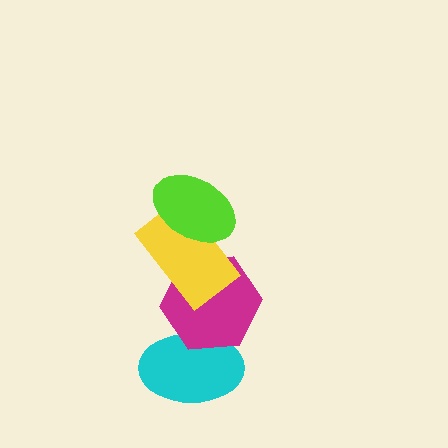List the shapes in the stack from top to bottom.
From top to bottom: the lime ellipse, the yellow rectangle, the magenta hexagon, the cyan ellipse.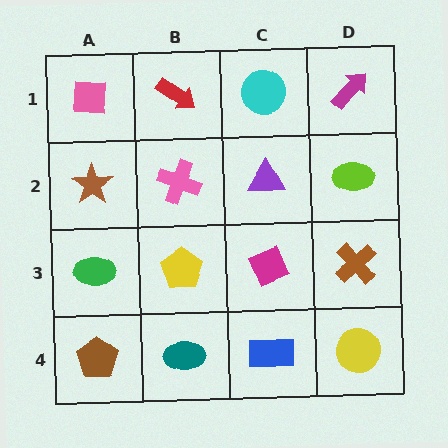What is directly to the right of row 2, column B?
A purple triangle.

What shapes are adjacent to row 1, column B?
A pink cross (row 2, column B), a pink square (row 1, column A), a cyan circle (row 1, column C).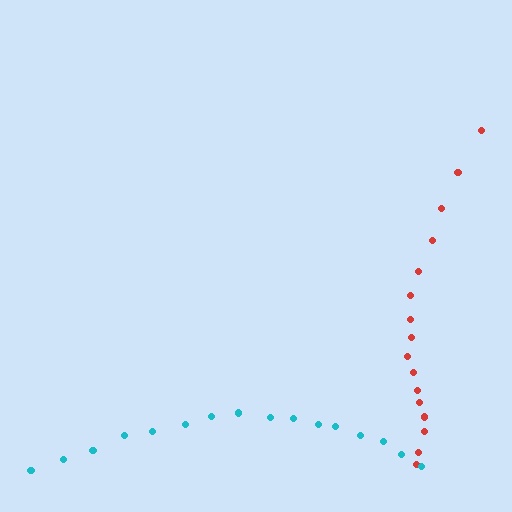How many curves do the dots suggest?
There are 2 distinct paths.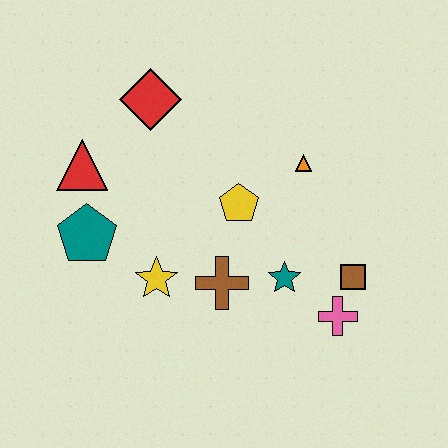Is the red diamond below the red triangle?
No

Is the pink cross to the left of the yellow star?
No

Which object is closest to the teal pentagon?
The red triangle is closest to the teal pentagon.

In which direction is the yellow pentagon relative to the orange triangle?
The yellow pentagon is to the left of the orange triangle.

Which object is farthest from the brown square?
The red triangle is farthest from the brown square.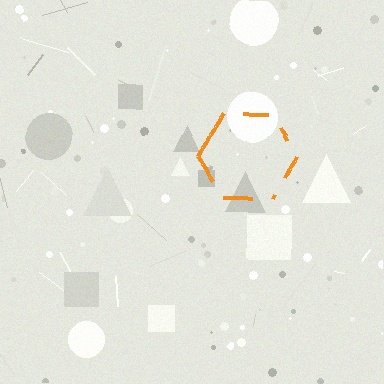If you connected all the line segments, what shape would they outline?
They would outline a hexagon.